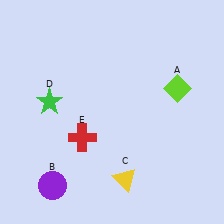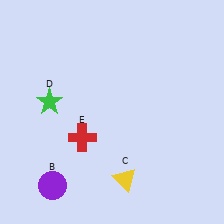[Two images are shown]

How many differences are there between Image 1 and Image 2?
There is 1 difference between the two images.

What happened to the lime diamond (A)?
The lime diamond (A) was removed in Image 2. It was in the top-right area of Image 1.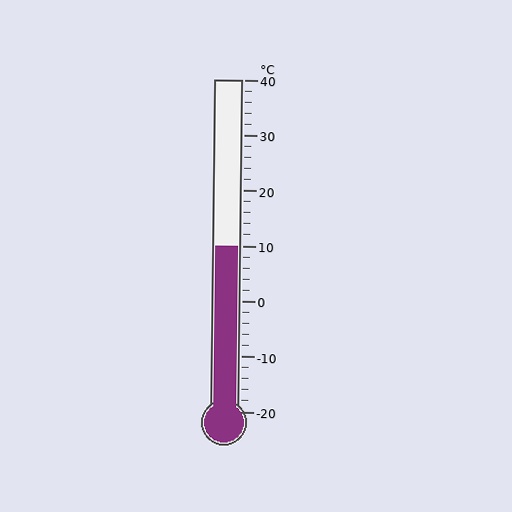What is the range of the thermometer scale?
The thermometer scale ranges from -20°C to 40°C.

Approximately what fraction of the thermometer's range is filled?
The thermometer is filled to approximately 50% of its range.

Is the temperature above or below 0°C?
The temperature is above 0°C.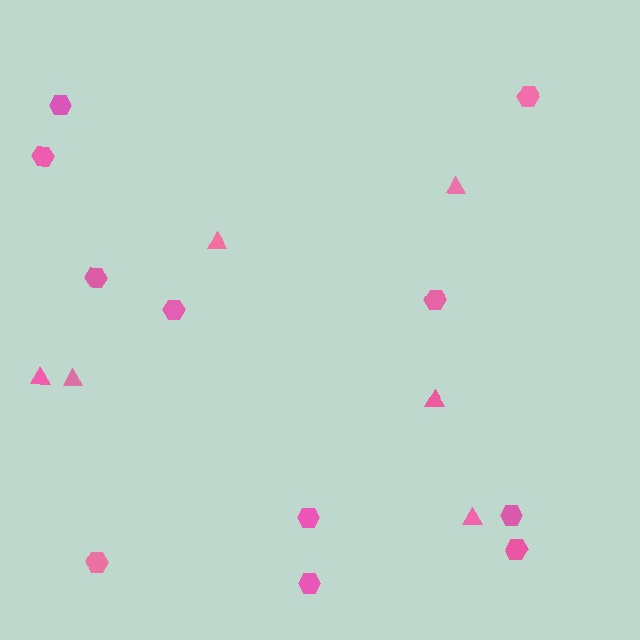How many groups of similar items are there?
There are 2 groups: one group of triangles (6) and one group of hexagons (11).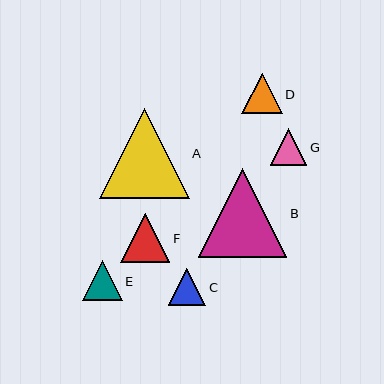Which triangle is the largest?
Triangle A is the largest with a size of approximately 90 pixels.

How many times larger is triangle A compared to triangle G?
Triangle A is approximately 2.4 times the size of triangle G.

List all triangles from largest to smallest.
From largest to smallest: A, B, F, D, E, C, G.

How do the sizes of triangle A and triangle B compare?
Triangle A and triangle B are approximately the same size.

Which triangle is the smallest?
Triangle G is the smallest with a size of approximately 37 pixels.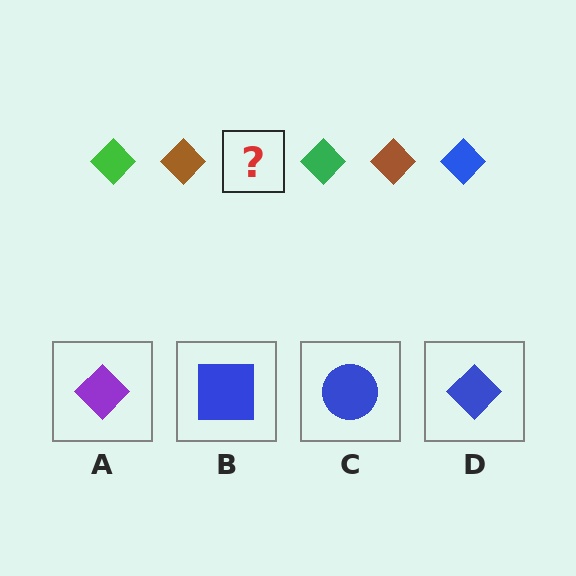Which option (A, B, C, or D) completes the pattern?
D.